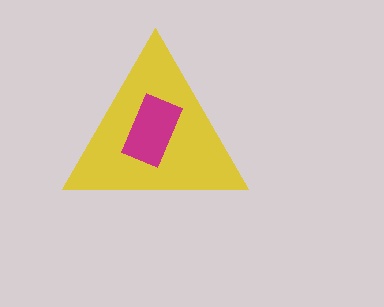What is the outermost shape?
The yellow triangle.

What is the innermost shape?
The magenta rectangle.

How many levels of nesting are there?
2.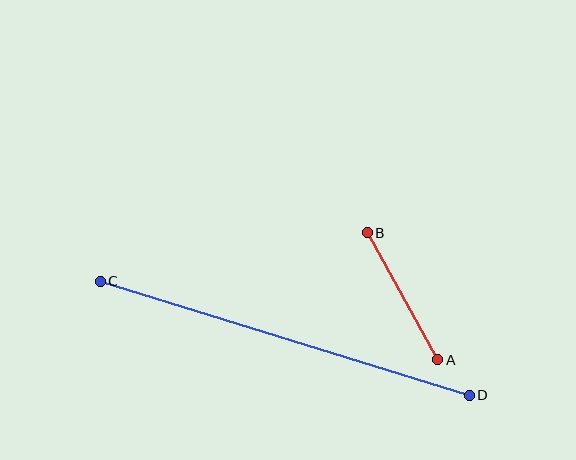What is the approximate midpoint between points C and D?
The midpoint is at approximately (285, 338) pixels.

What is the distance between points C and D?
The distance is approximately 386 pixels.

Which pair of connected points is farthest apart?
Points C and D are farthest apart.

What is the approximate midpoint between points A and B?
The midpoint is at approximately (402, 296) pixels.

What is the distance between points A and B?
The distance is approximately 145 pixels.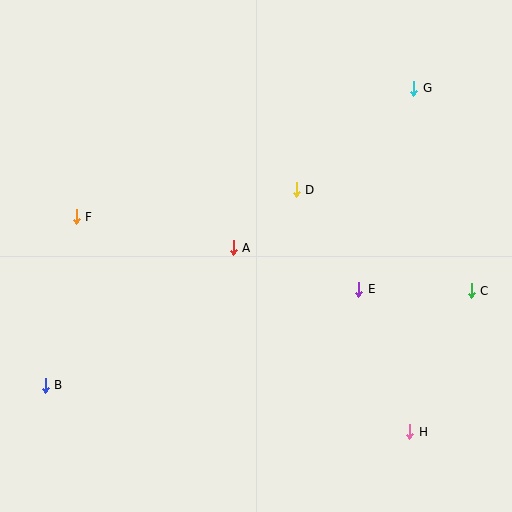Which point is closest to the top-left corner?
Point F is closest to the top-left corner.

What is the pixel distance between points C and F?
The distance between C and F is 402 pixels.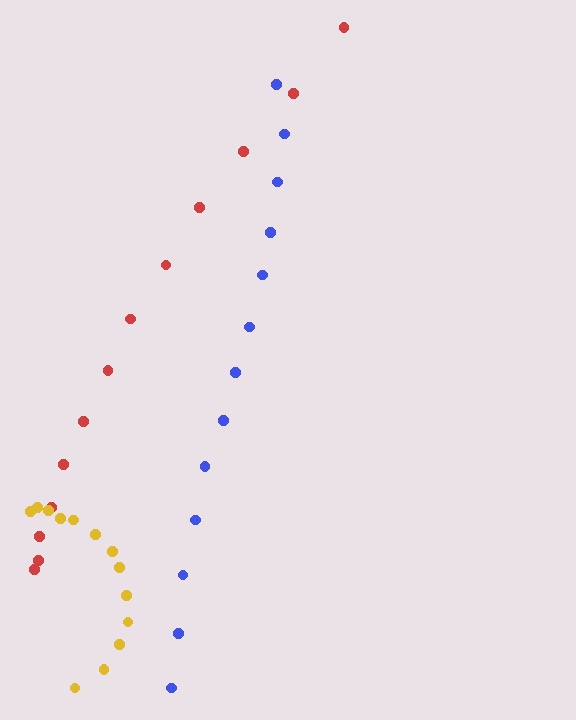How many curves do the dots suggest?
There are 3 distinct paths.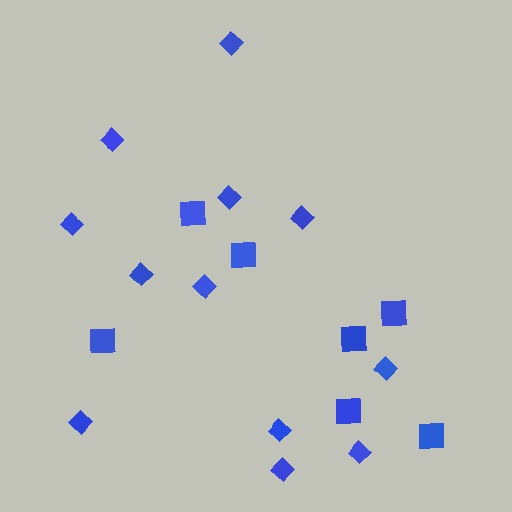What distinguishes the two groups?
There are 2 groups: one group of squares (7) and one group of diamonds (12).